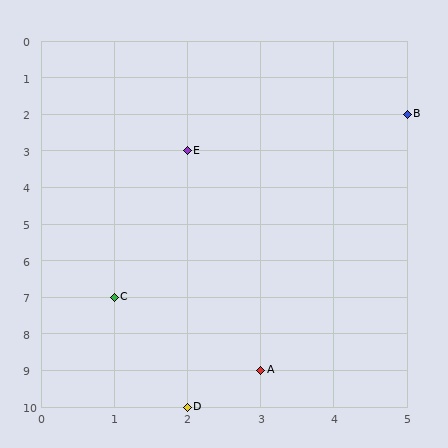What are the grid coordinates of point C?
Point C is at grid coordinates (1, 7).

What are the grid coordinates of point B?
Point B is at grid coordinates (5, 2).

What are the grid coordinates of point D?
Point D is at grid coordinates (2, 10).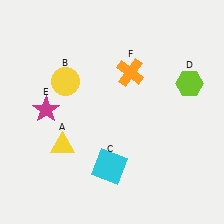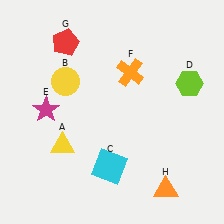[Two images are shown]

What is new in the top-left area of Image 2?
A red pentagon (G) was added in the top-left area of Image 2.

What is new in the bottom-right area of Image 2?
An orange triangle (H) was added in the bottom-right area of Image 2.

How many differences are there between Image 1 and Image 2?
There are 2 differences between the two images.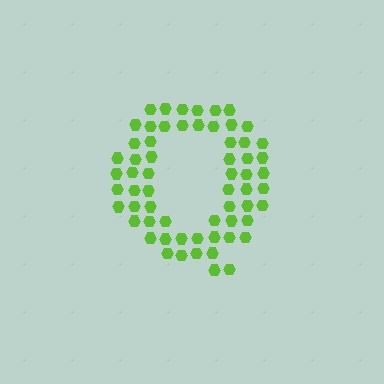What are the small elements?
The small elements are hexagons.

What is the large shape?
The large shape is the letter Q.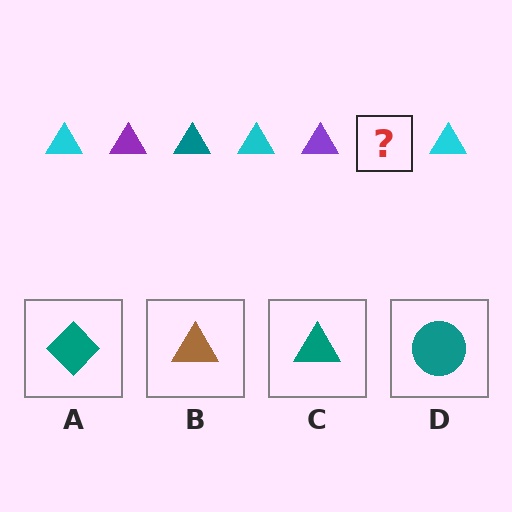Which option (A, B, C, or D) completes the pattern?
C.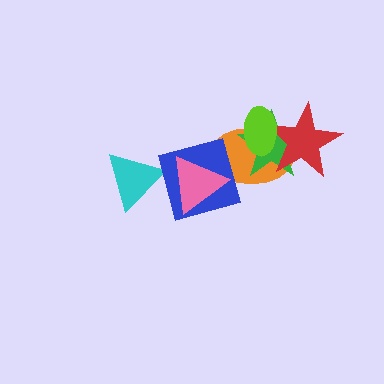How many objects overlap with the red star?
3 objects overlap with the red star.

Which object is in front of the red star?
The lime ellipse is in front of the red star.